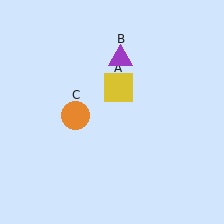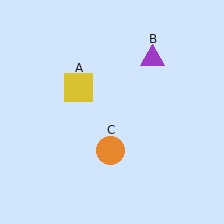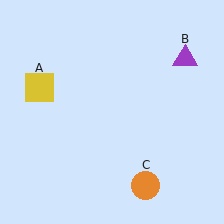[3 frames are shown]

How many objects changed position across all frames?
3 objects changed position: yellow square (object A), purple triangle (object B), orange circle (object C).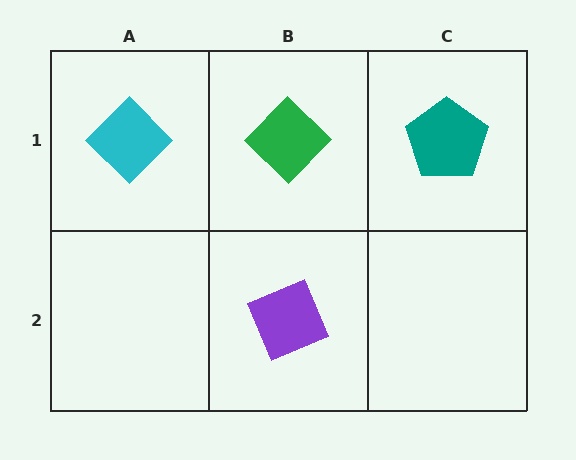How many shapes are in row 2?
1 shape.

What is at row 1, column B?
A green diamond.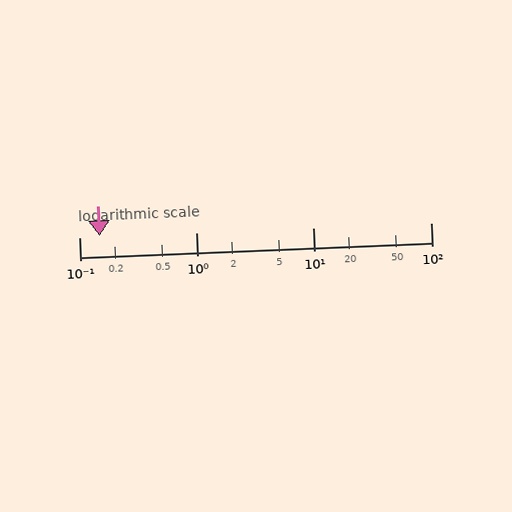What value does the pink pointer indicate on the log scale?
The pointer indicates approximately 0.15.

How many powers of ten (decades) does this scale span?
The scale spans 3 decades, from 0.1 to 100.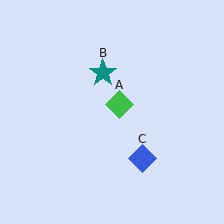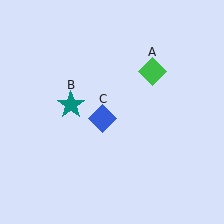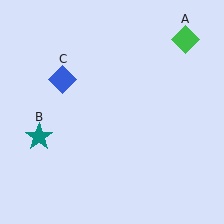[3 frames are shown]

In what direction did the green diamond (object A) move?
The green diamond (object A) moved up and to the right.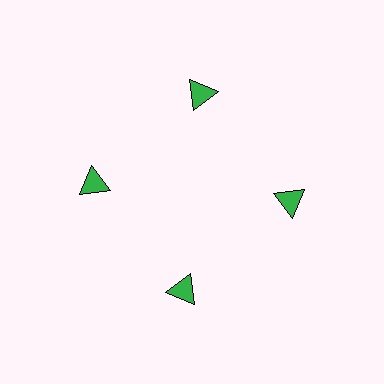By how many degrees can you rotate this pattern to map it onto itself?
The pattern maps onto itself every 90 degrees of rotation.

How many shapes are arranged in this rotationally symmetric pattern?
There are 4 shapes, arranged in 4 groups of 1.